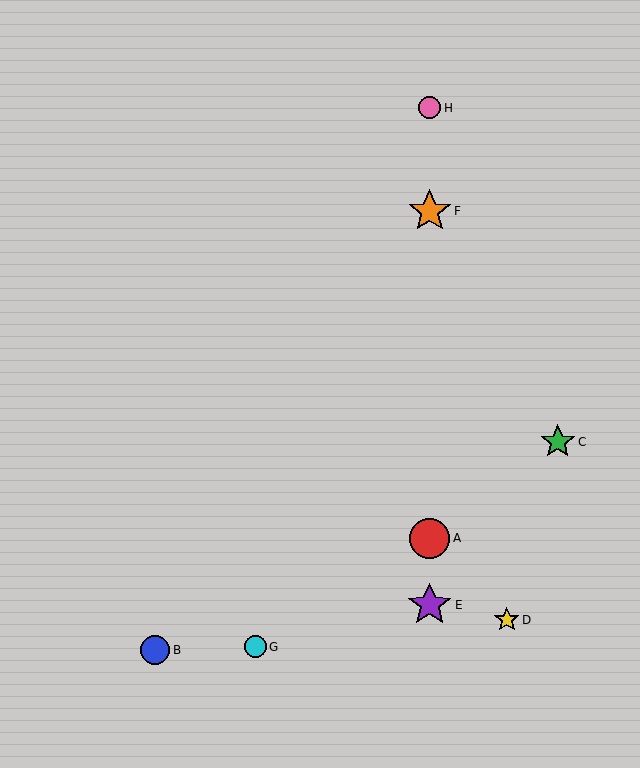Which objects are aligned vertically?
Objects A, E, F, H are aligned vertically.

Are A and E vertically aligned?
Yes, both are at x≈430.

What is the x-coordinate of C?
Object C is at x≈558.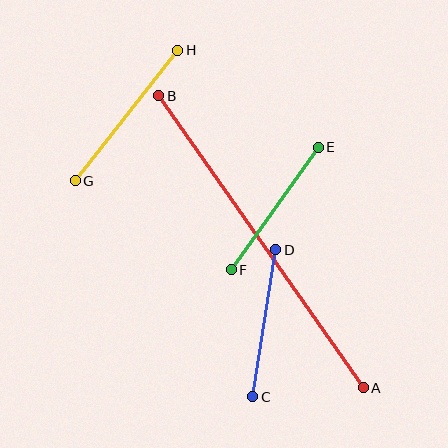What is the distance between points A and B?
The distance is approximately 356 pixels.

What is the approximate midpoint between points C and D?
The midpoint is at approximately (264, 323) pixels.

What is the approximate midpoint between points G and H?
The midpoint is at approximately (127, 115) pixels.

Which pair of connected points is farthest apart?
Points A and B are farthest apart.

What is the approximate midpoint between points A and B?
The midpoint is at approximately (261, 242) pixels.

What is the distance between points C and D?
The distance is approximately 149 pixels.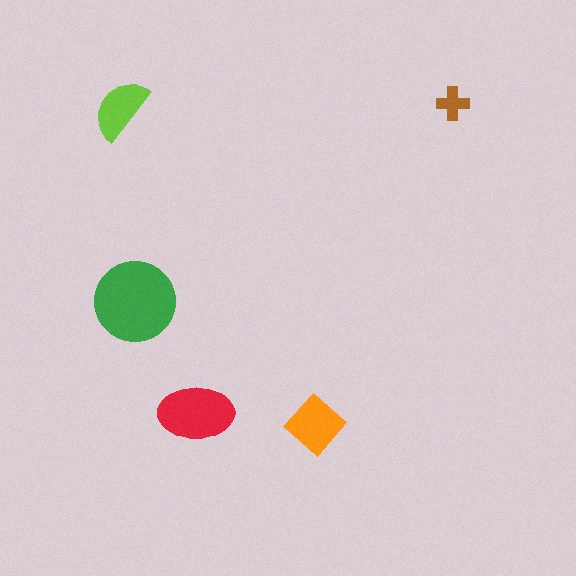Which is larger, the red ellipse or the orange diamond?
The red ellipse.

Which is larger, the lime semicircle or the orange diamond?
The orange diamond.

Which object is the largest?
The green circle.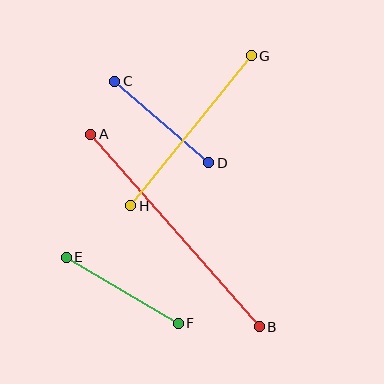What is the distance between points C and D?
The distance is approximately 124 pixels.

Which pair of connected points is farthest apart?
Points A and B are farthest apart.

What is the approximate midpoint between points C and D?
The midpoint is at approximately (162, 122) pixels.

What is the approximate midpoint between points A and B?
The midpoint is at approximately (175, 231) pixels.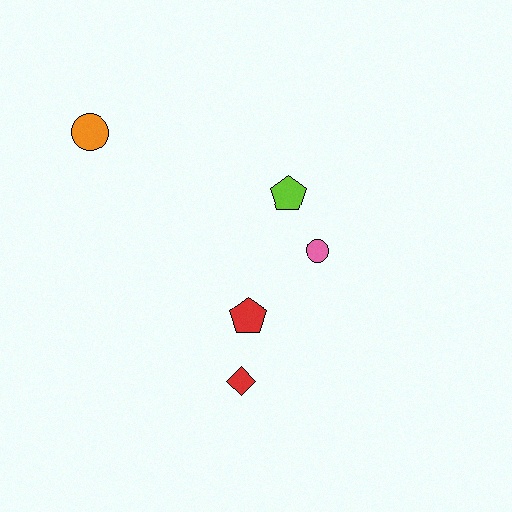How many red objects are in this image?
There are 2 red objects.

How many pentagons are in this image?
There are 2 pentagons.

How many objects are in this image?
There are 5 objects.